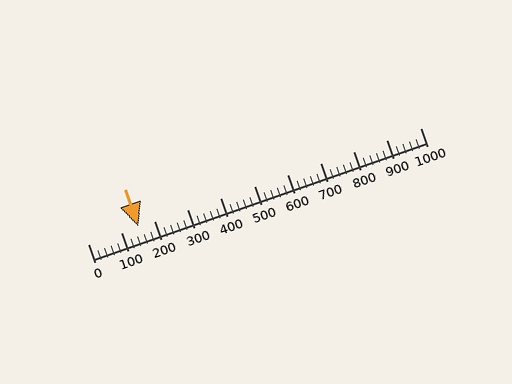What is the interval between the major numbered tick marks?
The major tick marks are spaced 100 units apart.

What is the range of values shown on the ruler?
The ruler shows values from 0 to 1000.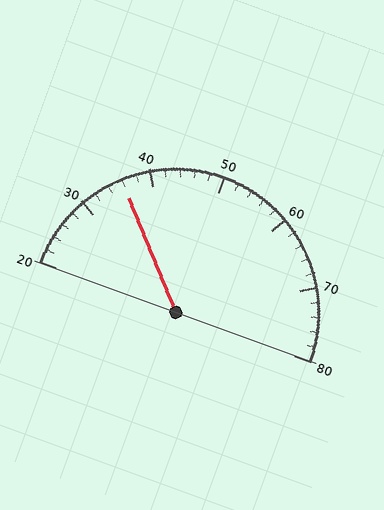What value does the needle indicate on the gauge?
The needle indicates approximately 36.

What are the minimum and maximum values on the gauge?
The gauge ranges from 20 to 80.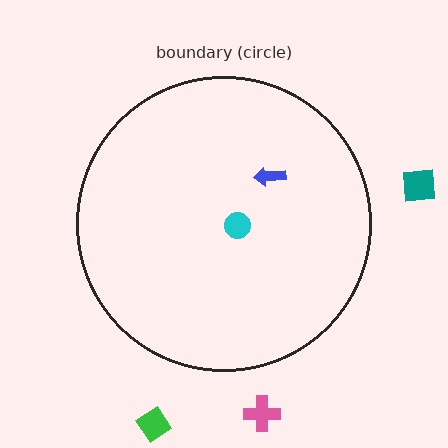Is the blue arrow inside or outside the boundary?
Inside.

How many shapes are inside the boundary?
2 inside, 3 outside.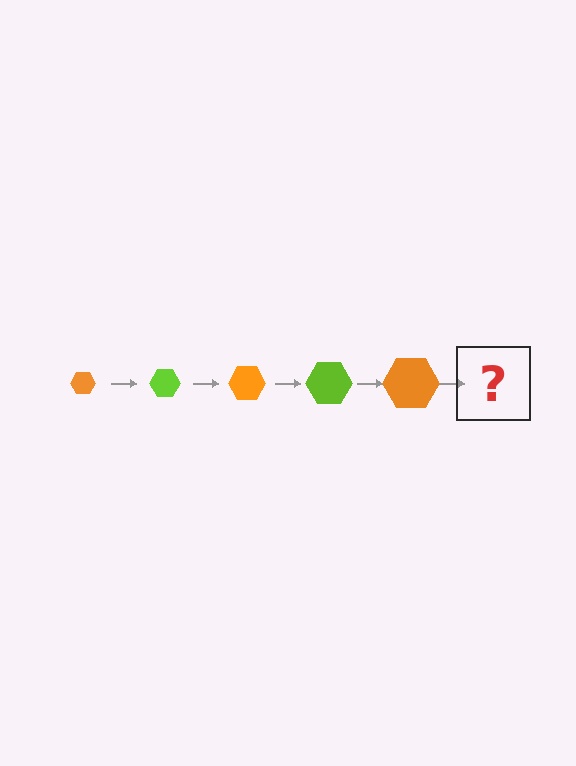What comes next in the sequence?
The next element should be a lime hexagon, larger than the previous one.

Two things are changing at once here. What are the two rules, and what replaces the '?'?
The two rules are that the hexagon grows larger each step and the color cycles through orange and lime. The '?' should be a lime hexagon, larger than the previous one.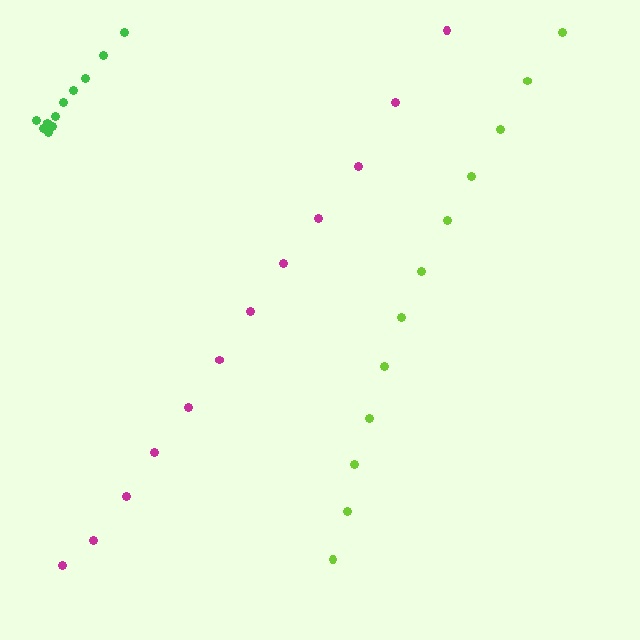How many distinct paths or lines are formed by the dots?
There are 3 distinct paths.